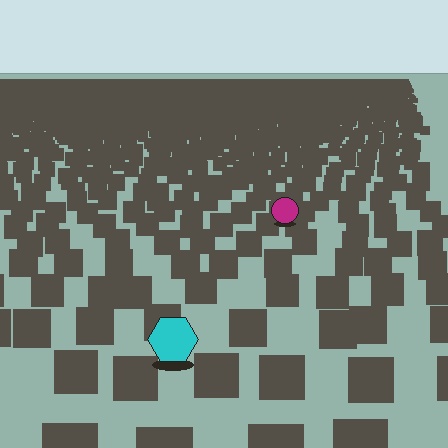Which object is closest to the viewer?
The cyan hexagon is closest. The texture marks near it are larger and more spread out.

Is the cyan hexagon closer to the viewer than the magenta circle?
Yes. The cyan hexagon is closer — you can tell from the texture gradient: the ground texture is coarser near it.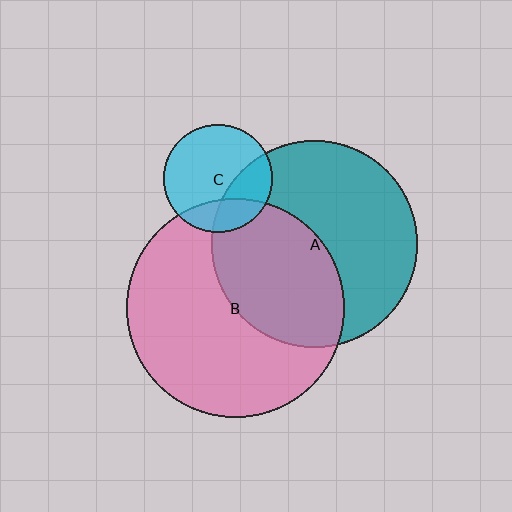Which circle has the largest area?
Circle B (pink).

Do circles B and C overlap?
Yes.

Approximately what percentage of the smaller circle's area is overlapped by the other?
Approximately 20%.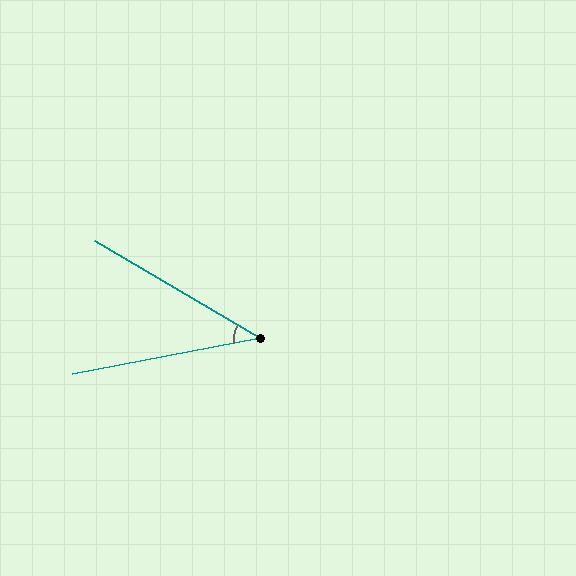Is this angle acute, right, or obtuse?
It is acute.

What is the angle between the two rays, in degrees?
Approximately 41 degrees.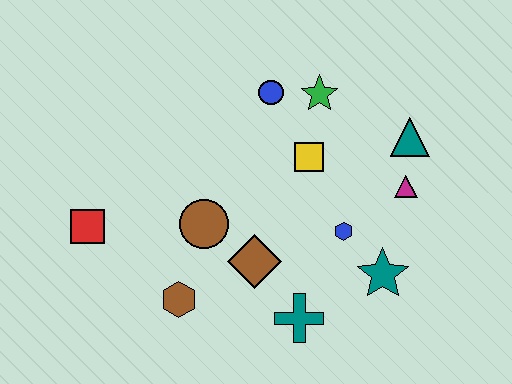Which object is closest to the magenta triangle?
The teal triangle is closest to the magenta triangle.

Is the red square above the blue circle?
No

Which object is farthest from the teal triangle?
The red square is farthest from the teal triangle.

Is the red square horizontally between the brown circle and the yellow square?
No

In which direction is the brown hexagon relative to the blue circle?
The brown hexagon is below the blue circle.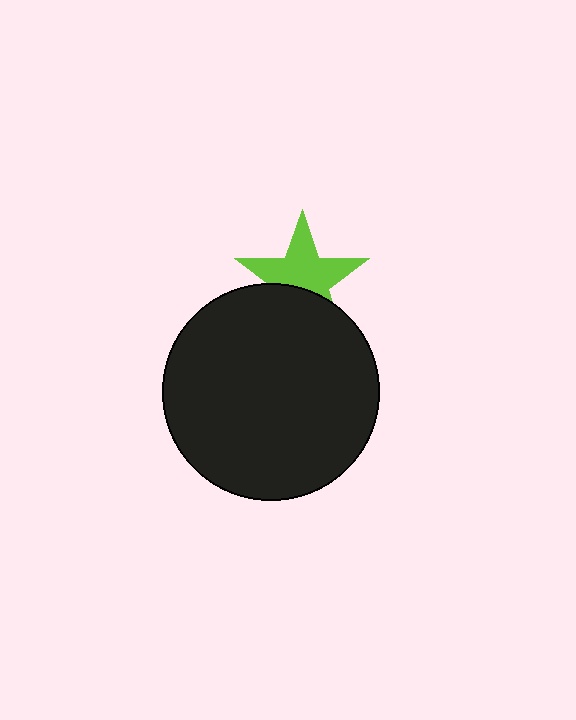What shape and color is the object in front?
The object in front is a black circle.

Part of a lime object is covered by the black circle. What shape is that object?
It is a star.